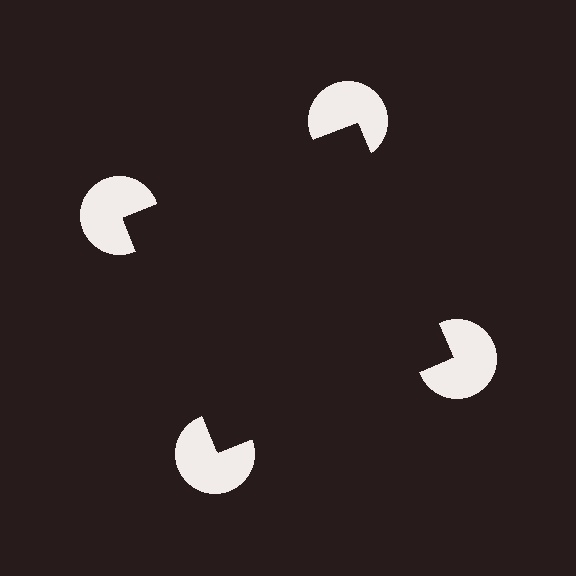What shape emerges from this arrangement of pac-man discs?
An illusory square — its edges are inferred from the aligned wedge cuts in the pac-man discs, not physically drawn.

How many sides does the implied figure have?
4 sides.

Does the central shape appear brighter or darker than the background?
It typically appears slightly darker than the background, even though no actual brightness change is drawn.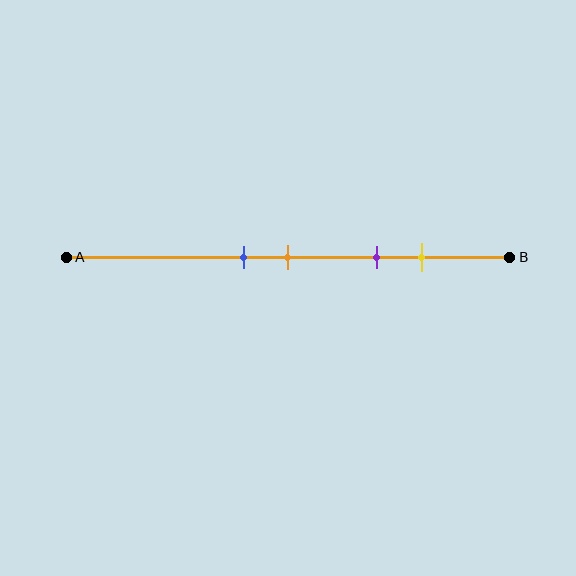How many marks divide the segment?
There are 4 marks dividing the segment.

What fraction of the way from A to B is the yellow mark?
The yellow mark is approximately 80% (0.8) of the way from A to B.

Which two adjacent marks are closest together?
The blue and orange marks are the closest adjacent pair.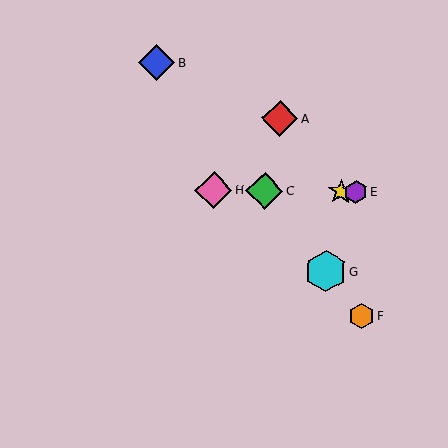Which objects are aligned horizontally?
Objects C, D, E, H are aligned horizontally.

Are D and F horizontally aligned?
No, D is at y≈192 and F is at y≈316.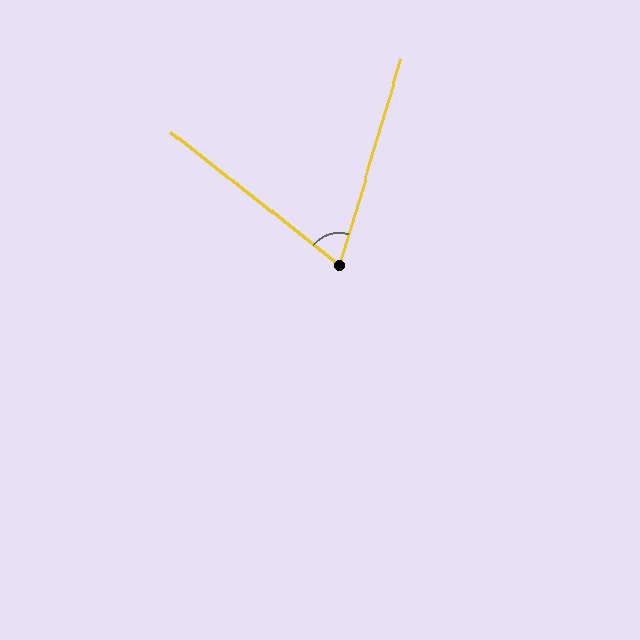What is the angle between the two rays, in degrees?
Approximately 68 degrees.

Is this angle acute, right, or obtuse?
It is acute.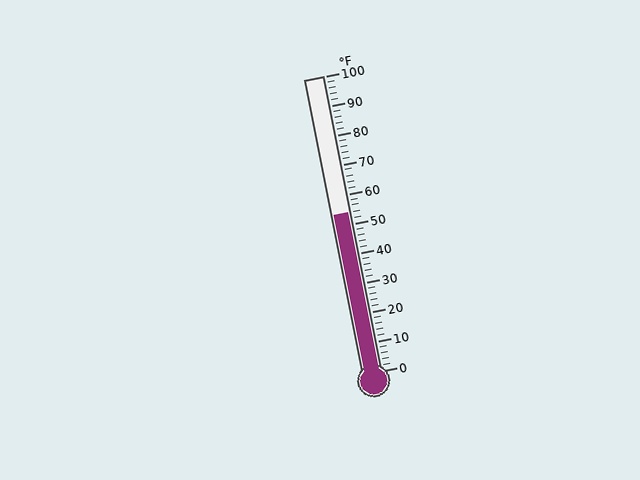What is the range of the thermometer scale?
The thermometer scale ranges from 0°F to 100°F.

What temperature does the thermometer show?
The thermometer shows approximately 54°F.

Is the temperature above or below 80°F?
The temperature is below 80°F.